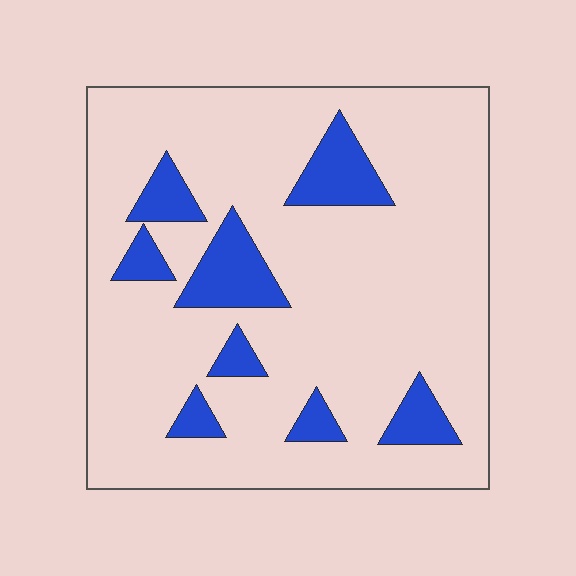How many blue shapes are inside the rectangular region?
8.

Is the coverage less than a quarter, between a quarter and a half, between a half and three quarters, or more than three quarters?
Less than a quarter.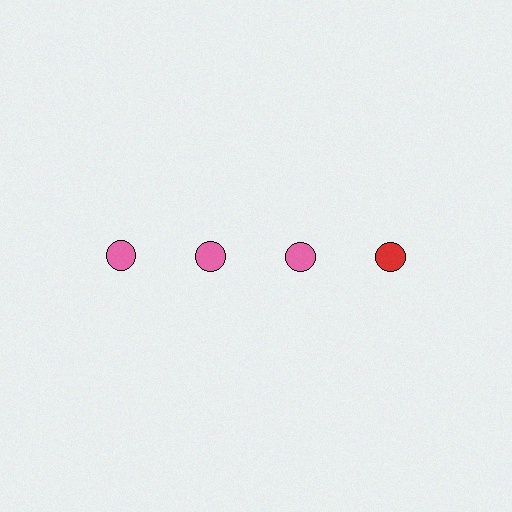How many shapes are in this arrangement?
There are 4 shapes arranged in a grid pattern.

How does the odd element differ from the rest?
It has a different color: red instead of pink.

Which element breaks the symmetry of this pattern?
The red circle in the top row, second from right column breaks the symmetry. All other shapes are pink circles.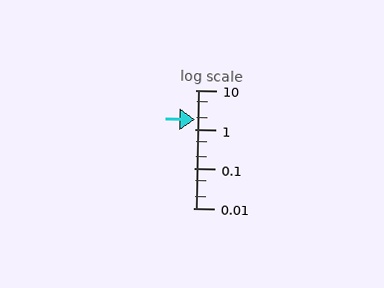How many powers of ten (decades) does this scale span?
The scale spans 3 decades, from 0.01 to 10.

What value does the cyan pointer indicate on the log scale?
The pointer indicates approximately 1.8.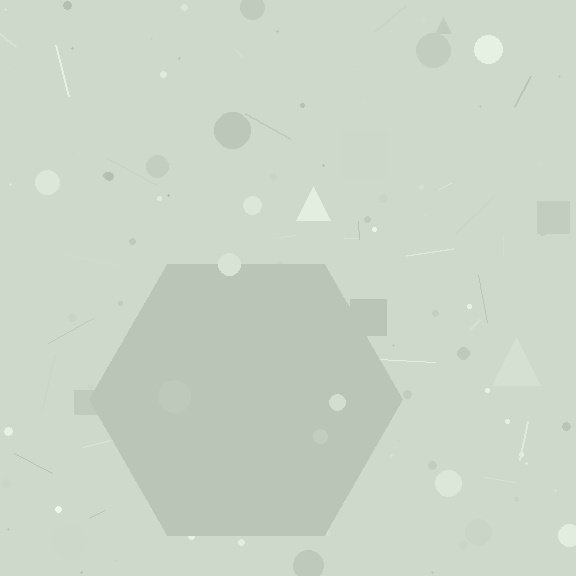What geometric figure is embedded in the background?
A hexagon is embedded in the background.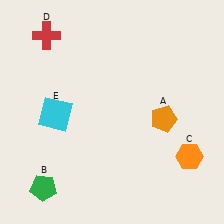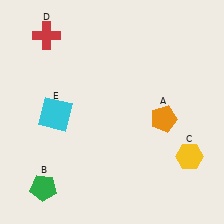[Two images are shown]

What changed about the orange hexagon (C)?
In Image 1, C is orange. In Image 2, it changed to yellow.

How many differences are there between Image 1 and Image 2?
There is 1 difference between the two images.